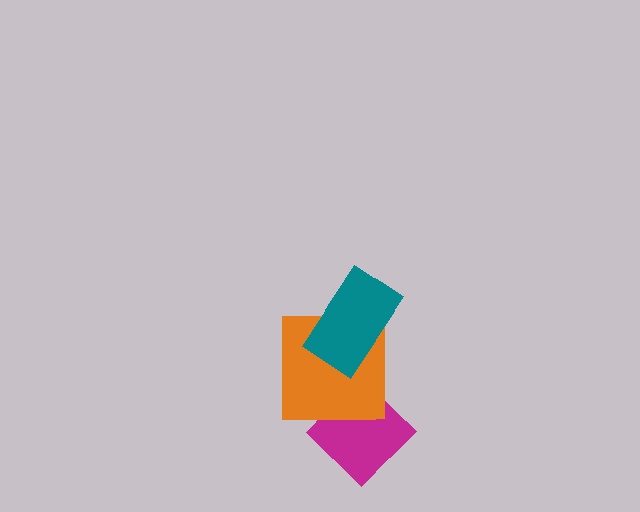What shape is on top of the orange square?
The teal rectangle is on top of the orange square.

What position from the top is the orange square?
The orange square is 2nd from the top.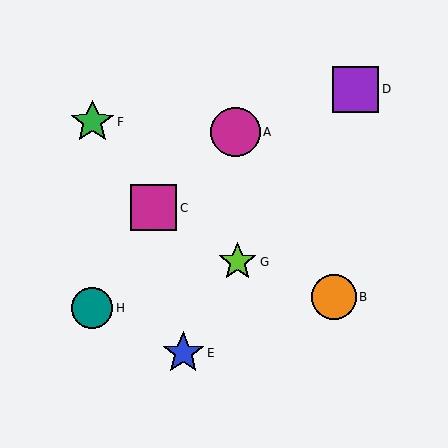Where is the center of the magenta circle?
The center of the magenta circle is at (236, 132).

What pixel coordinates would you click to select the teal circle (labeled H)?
Click at (92, 308) to select the teal circle H.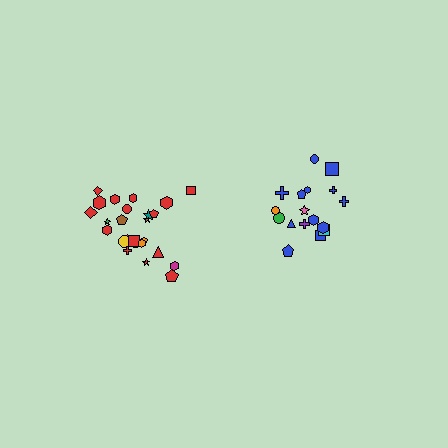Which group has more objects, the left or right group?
The left group.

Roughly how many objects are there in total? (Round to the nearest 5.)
Roughly 45 objects in total.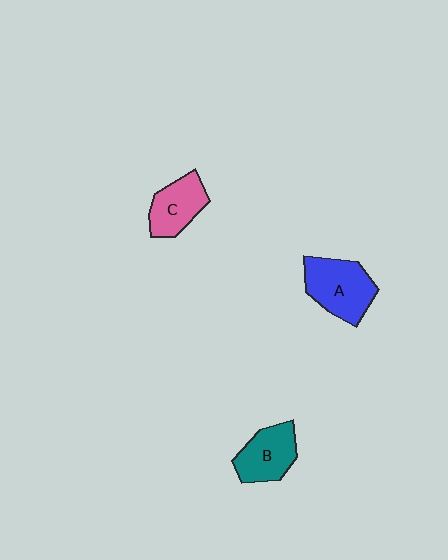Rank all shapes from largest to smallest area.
From largest to smallest: A (blue), B (teal), C (pink).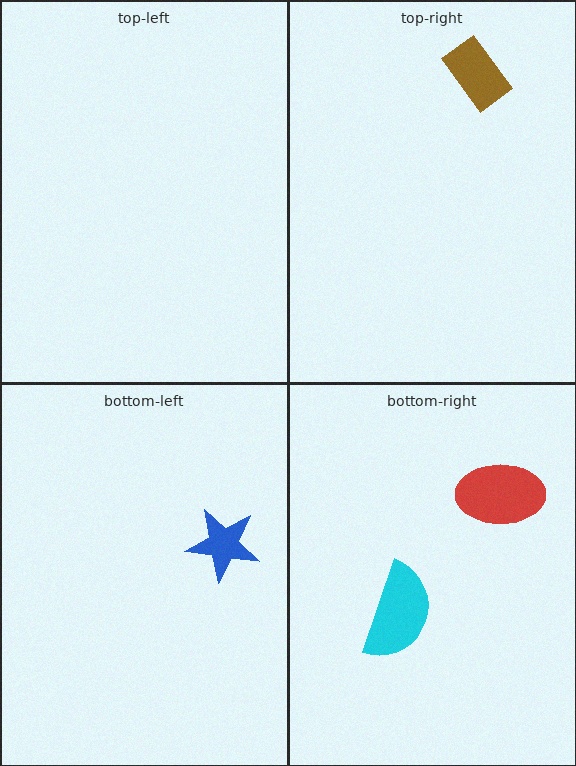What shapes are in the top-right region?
The brown rectangle.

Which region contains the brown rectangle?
The top-right region.